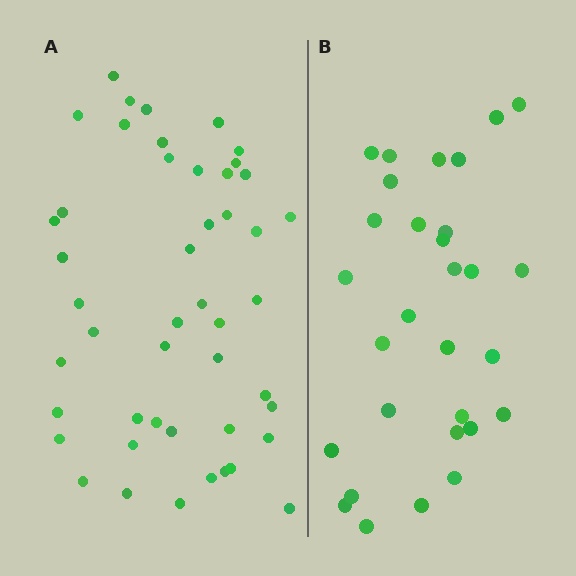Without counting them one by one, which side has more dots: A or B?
Region A (the left region) has more dots.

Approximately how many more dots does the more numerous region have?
Region A has approximately 15 more dots than region B.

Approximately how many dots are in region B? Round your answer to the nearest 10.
About 30 dots.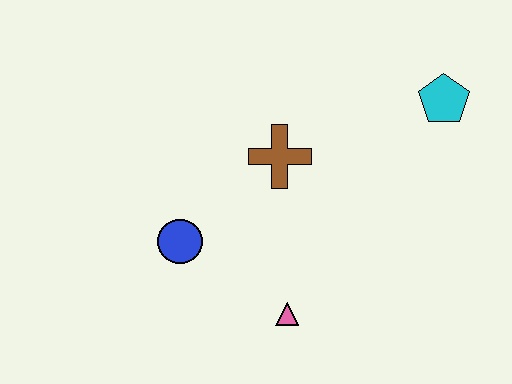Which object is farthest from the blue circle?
The cyan pentagon is farthest from the blue circle.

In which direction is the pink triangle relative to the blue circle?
The pink triangle is to the right of the blue circle.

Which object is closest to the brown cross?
The blue circle is closest to the brown cross.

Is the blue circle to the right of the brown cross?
No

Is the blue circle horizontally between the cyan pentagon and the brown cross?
No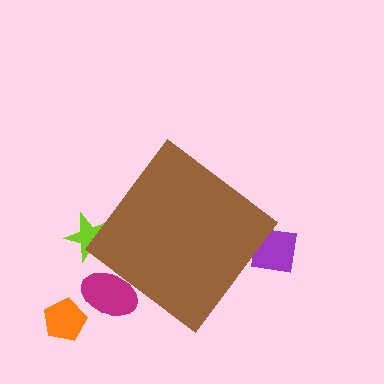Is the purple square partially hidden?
Yes, the purple square is partially hidden behind the brown diamond.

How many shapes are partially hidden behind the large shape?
3 shapes are partially hidden.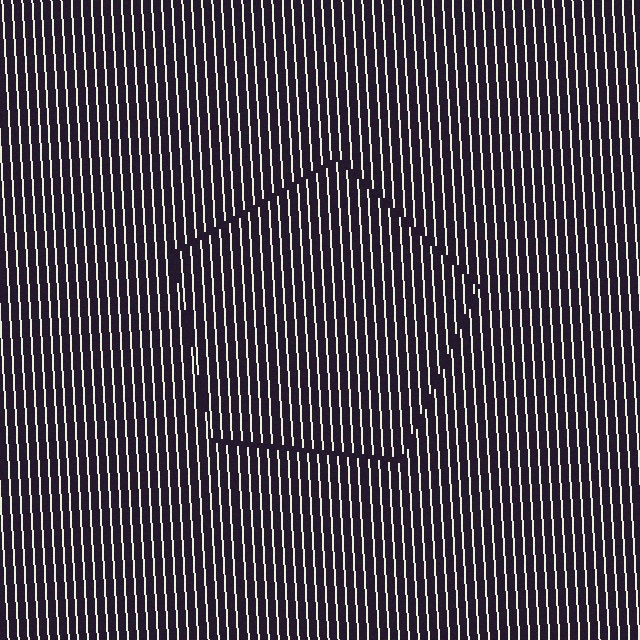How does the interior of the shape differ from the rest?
The interior of the shape contains the same grating, shifted by half a period — the contour is defined by the phase discontinuity where line-ends from the inner and outer gratings abut.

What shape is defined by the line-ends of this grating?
An illusory pentagon. The interior of the shape contains the same grating, shifted by half a period — the contour is defined by the phase discontinuity where line-ends from the inner and outer gratings abut.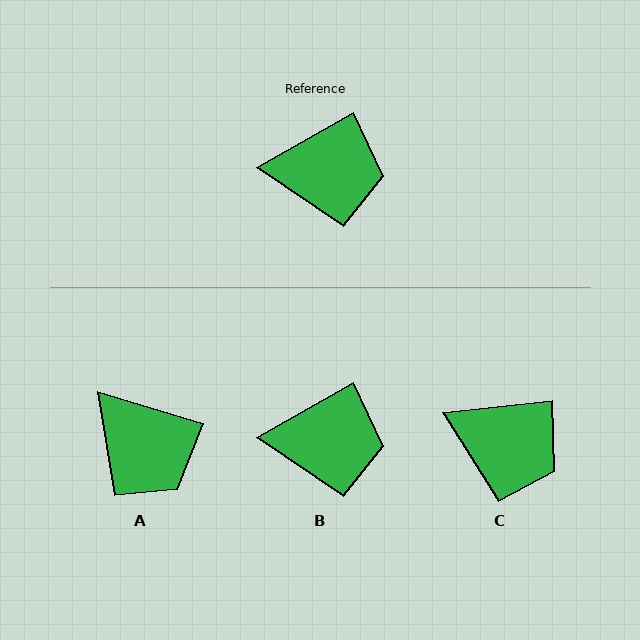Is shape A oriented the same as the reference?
No, it is off by about 46 degrees.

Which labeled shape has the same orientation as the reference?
B.